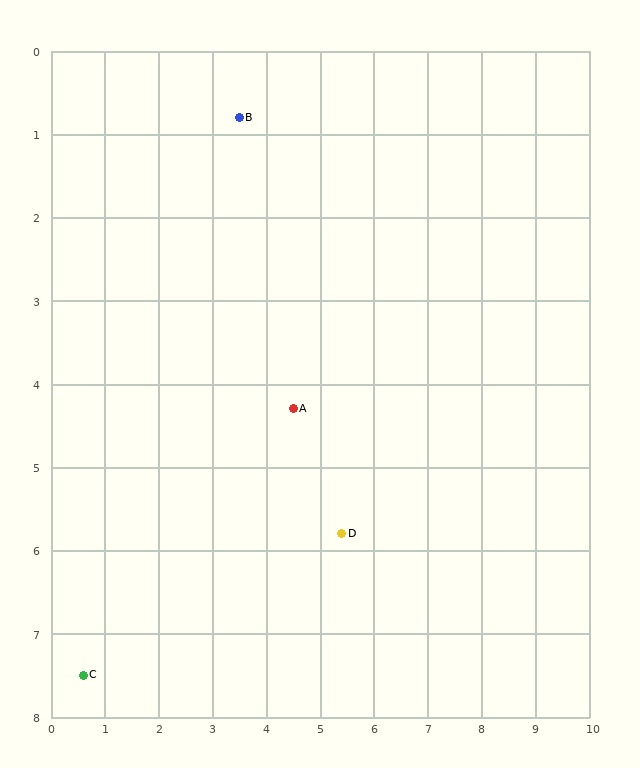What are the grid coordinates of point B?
Point B is at approximately (3.5, 0.8).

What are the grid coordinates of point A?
Point A is at approximately (4.5, 4.3).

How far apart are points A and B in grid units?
Points A and B are about 3.6 grid units apart.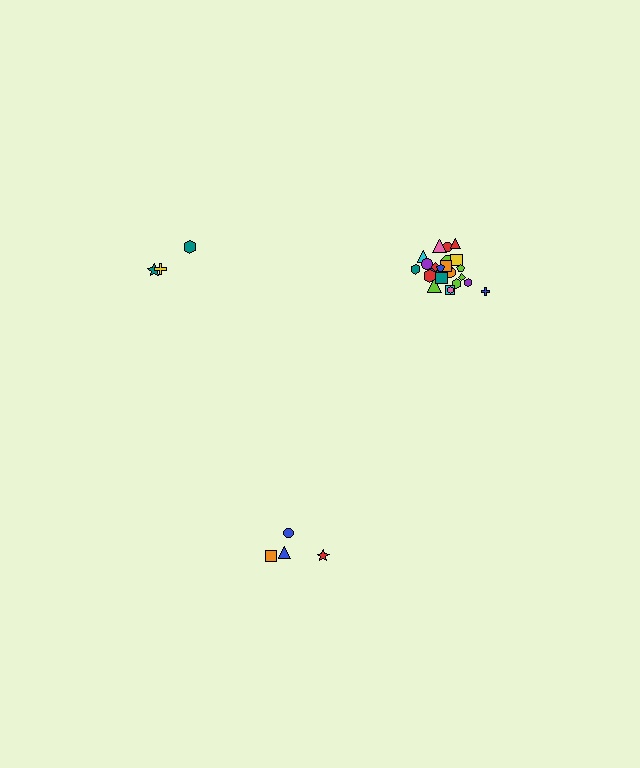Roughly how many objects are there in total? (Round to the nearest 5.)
Roughly 30 objects in total.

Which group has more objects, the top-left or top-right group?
The top-right group.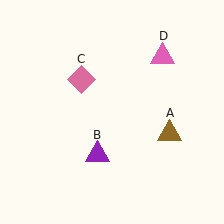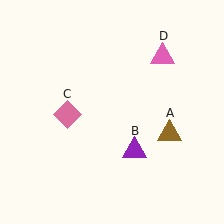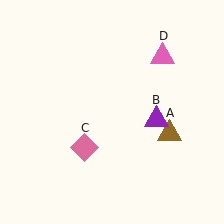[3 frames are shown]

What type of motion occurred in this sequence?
The purple triangle (object B), pink diamond (object C) rotated counterclockwise around the center of the scene.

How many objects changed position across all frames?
2 objects changed position: purple triangle (object B), pink diamond (object C).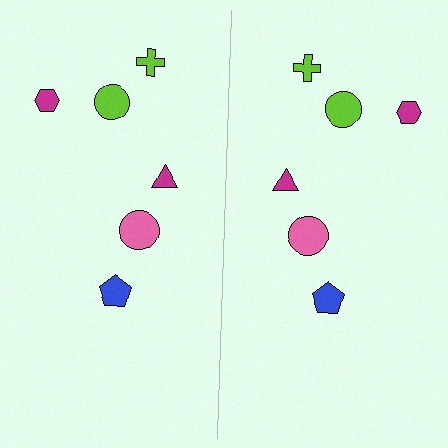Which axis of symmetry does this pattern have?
The pattern has a vertical axis of symmetry running through the center of the image.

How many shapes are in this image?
There are 12 shapes in this image.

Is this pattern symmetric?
Yes, this pattern has bilateral (reflection) symmetry.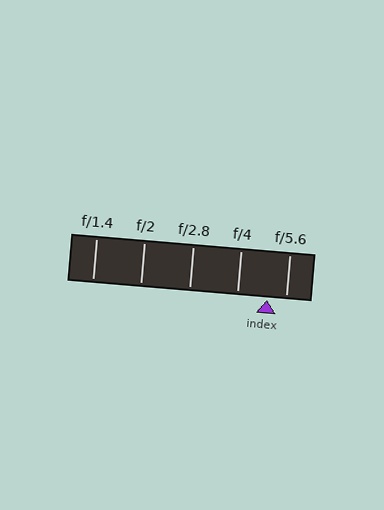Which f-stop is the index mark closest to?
The index mark is closest to f/5.6.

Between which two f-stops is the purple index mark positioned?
The index mark is between f/4 and f/5.6.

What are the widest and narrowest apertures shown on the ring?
The widest aperture shown is f/1.4 and the narrowest is f/5.6.